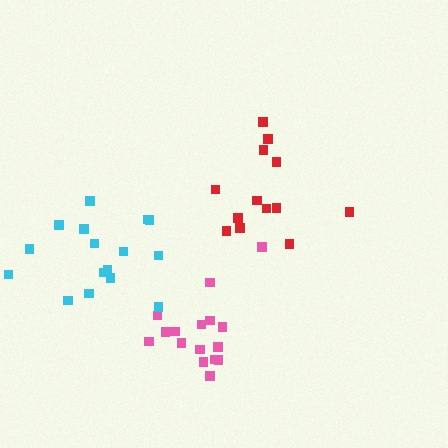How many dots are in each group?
Group 1: 13 dots, Group 2: 17 dots, Group 3: 16 dots (46 total).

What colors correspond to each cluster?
The clusters are colored: red, pink, cyan.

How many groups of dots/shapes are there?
There are 3 groups.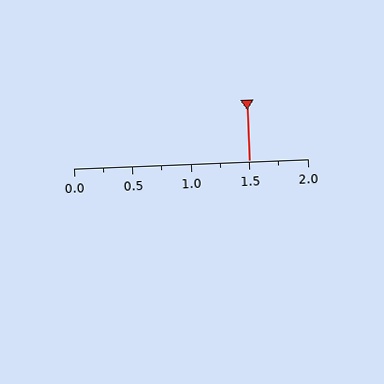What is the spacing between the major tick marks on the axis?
The major ticks are spaced 0.5 apart.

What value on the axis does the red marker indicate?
The marker indicates approximately 1.5.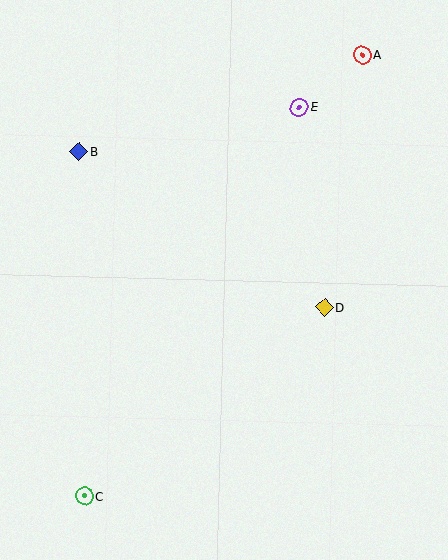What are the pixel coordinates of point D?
Point D is at (325, 308).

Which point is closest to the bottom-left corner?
Point C is closest to the bottom-left corner.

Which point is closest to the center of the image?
Point D at (325, 308) is closest to the center.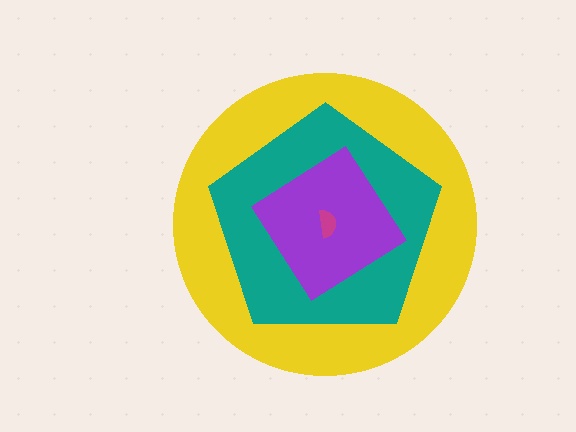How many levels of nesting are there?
4.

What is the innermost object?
The magenta semicircle.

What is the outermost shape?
The yellow circle.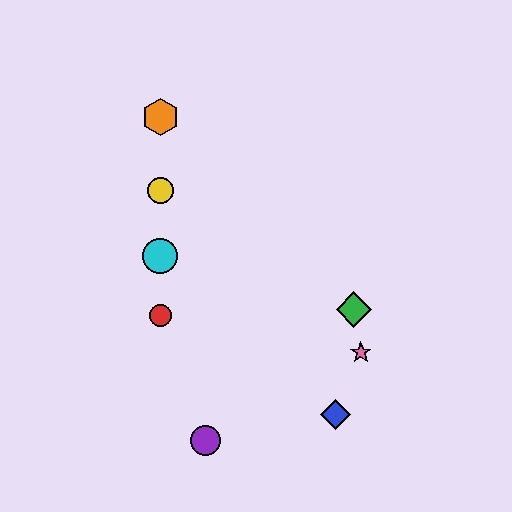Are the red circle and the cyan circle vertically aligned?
Yes, both are at x≈160.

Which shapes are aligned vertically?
The red circle, the yellow circle, the orange hexagon, the cyan circle are aligned vertically.